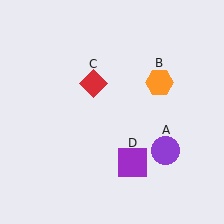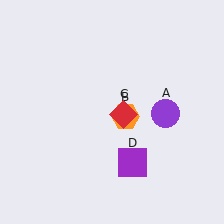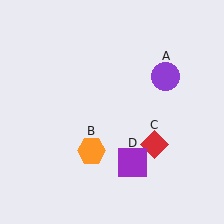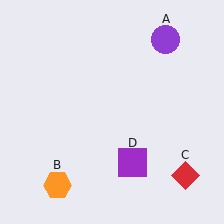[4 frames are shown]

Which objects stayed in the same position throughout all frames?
Purple square (object D) remained stationary.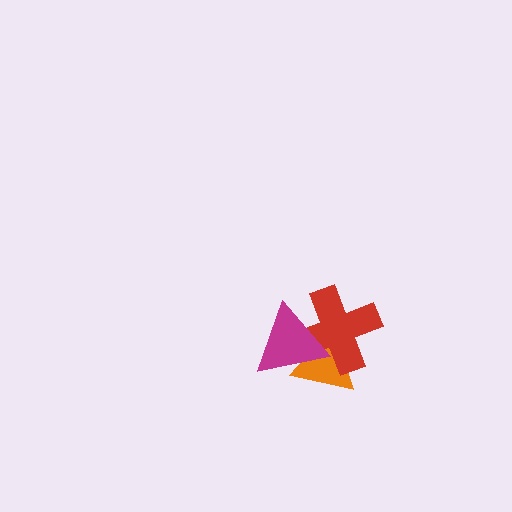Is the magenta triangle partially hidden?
No, no other shape covers it.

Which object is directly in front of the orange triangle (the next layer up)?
The red cross is directly in front of the orange triangle.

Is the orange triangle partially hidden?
Yes, it is partially covered by another shape.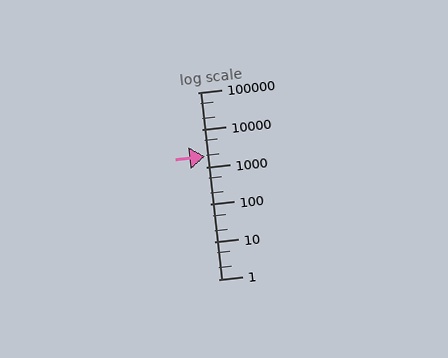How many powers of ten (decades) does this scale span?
The scale spans 5 decades, from 1 to 100000.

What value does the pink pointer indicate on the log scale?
The pointer indicates approximately 1900.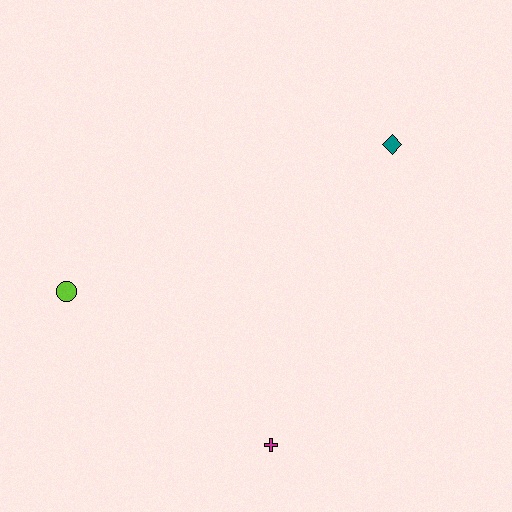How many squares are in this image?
There are no squares.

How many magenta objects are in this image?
There is 1 magenta object.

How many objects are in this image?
There are 3 objects.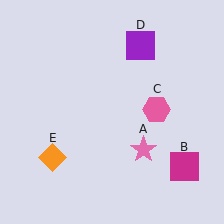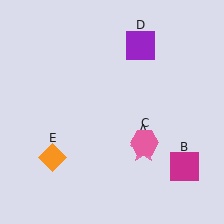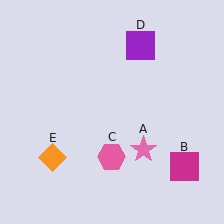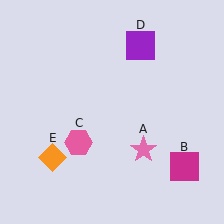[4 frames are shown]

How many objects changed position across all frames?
1 object changed position: pink hexagon (object C).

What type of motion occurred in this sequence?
The pink hexagon (object C) rotated clockwise around the center of the scene.